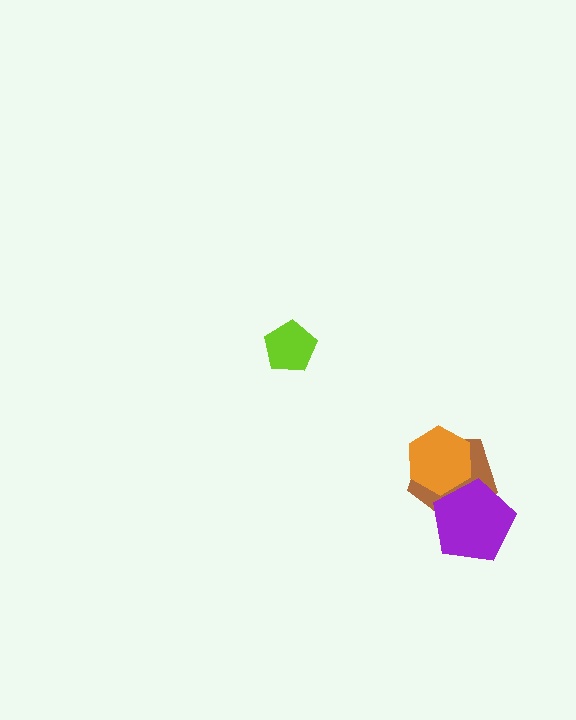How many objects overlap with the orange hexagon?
2 objects overlap with the orange hexagon.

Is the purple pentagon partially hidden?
No, no other shape covers it.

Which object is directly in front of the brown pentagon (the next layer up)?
The orange hexagon is directly in front of the brown pentagon.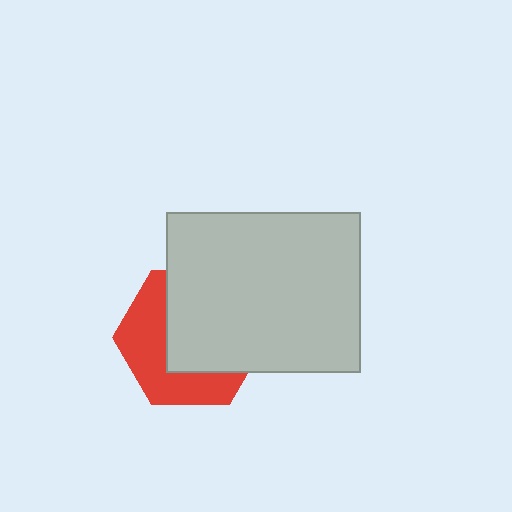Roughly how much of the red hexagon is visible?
A small part of it is visible (roughly 43%).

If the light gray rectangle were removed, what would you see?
You would see the complete red hexagon.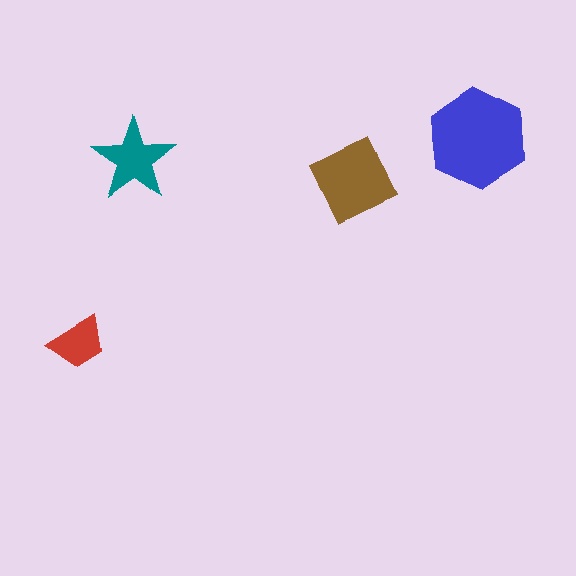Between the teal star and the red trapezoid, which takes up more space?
The teal star.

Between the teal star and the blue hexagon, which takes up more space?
The blue hexagon.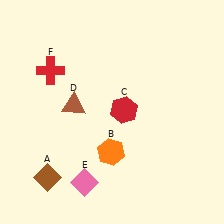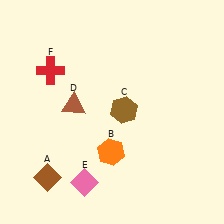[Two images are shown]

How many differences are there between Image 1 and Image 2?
There is 1 difference between the two images.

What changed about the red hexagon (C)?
In Image 1, C is red. In Image 2, it changed to brown.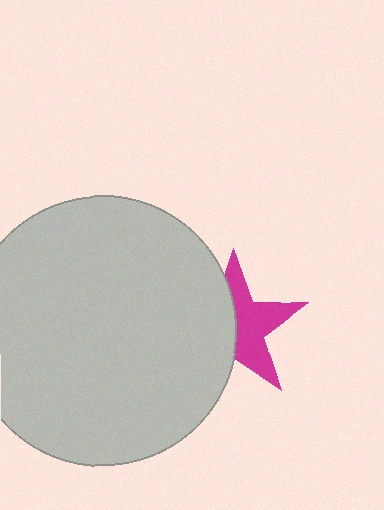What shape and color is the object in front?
The object in front is a light gray circle.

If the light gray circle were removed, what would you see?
You would see the complete magenta star.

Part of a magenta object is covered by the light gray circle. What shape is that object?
It is a star.